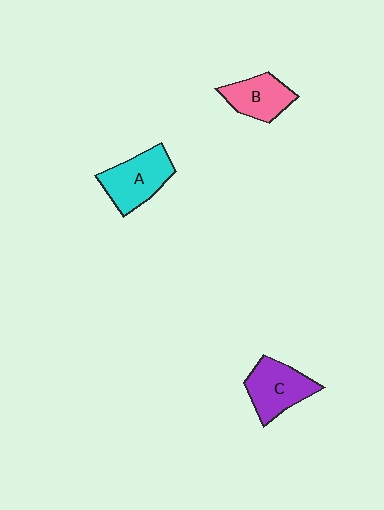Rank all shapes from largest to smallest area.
From largest to smallest: A (cyan), C (purple), B (pink).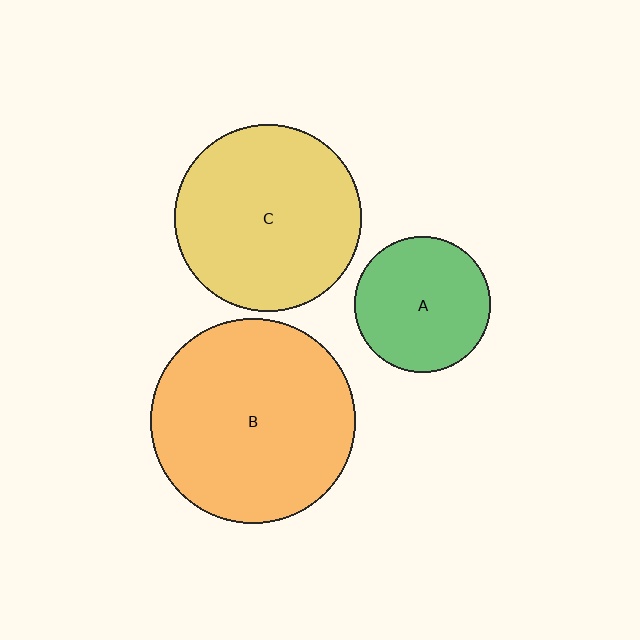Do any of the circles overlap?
No, none of the circles overlap.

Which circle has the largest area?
Circle B (orange).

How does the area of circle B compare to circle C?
Approximately 1.2 times.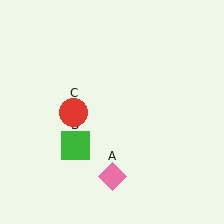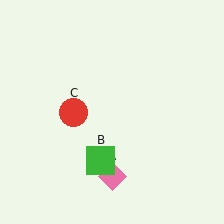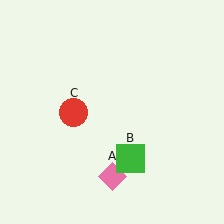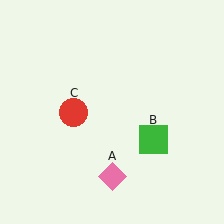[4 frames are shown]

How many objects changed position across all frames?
1 object changed position: green square (object B).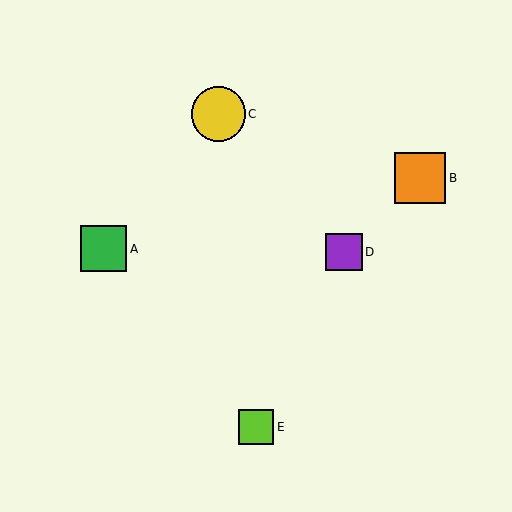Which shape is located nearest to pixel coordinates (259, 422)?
The lime square (labeled E) at (256, 427) is nearest to that location.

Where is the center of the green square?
The center of the green square is at (103, 249).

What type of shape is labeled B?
Shape B is an orange square.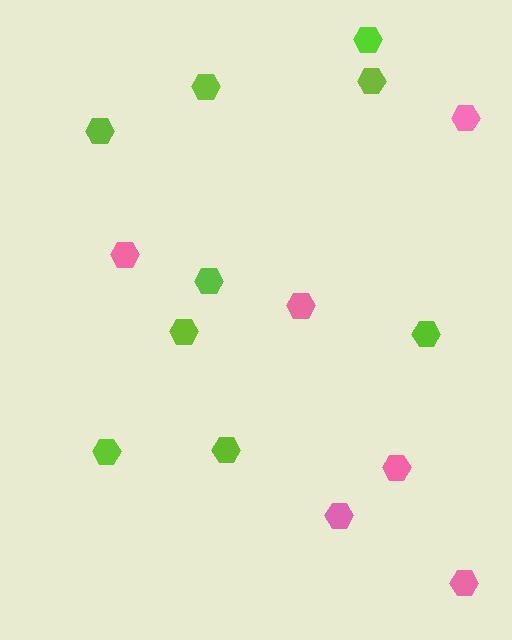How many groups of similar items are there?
There are 2 groups: one group of lime hexagons (9) and one group of pink hexagons (6).